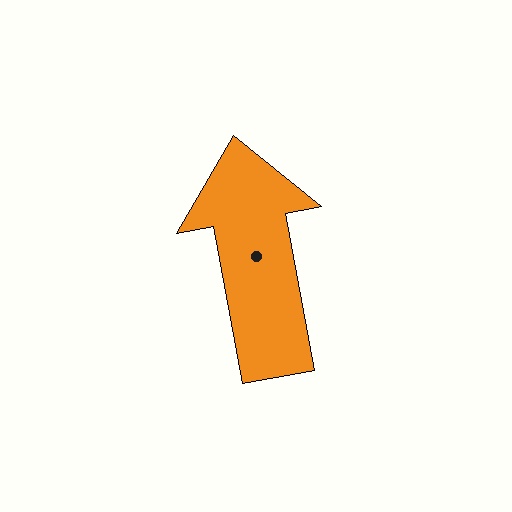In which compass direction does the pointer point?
North.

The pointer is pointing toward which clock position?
Roughly 12 o'clock.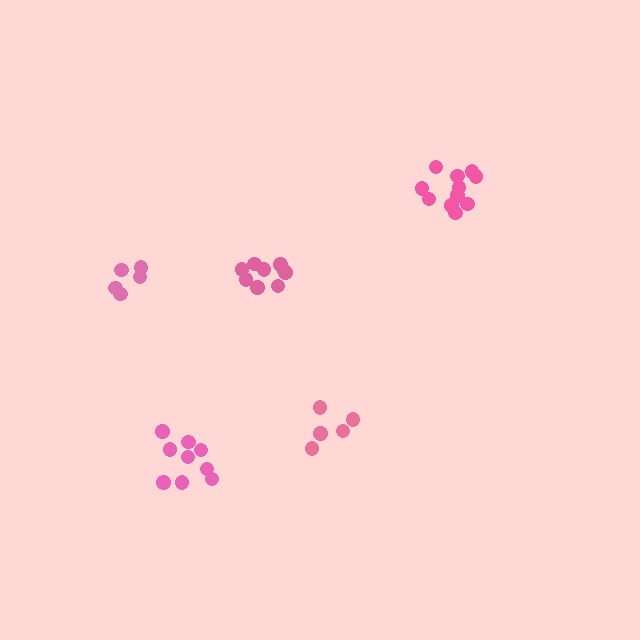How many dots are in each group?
Group 1: 5 dots, Group 2: 9 dots, Group 3: 9 dots, Group 4: 11 dots, Group 5: 5 dots (39 total).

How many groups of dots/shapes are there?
There are 5 groups.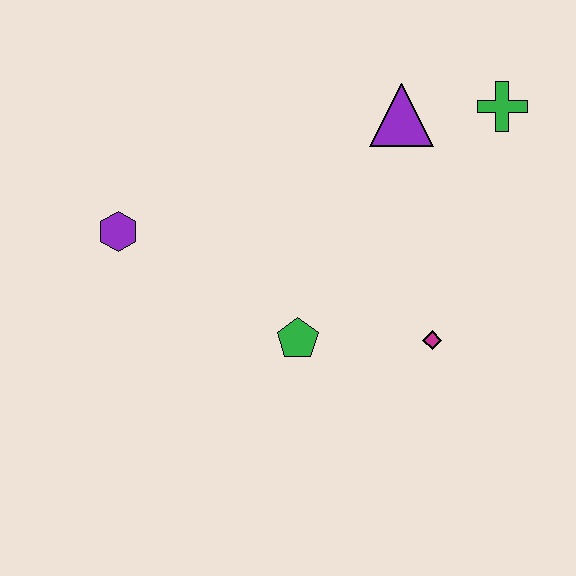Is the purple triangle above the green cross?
No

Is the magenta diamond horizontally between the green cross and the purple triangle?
Yes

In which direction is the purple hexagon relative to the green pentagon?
The purple hexagon is to the left of the green pentagon.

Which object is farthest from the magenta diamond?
The purple hexagon is farthest from the magenta diamond.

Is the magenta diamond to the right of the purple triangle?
Yes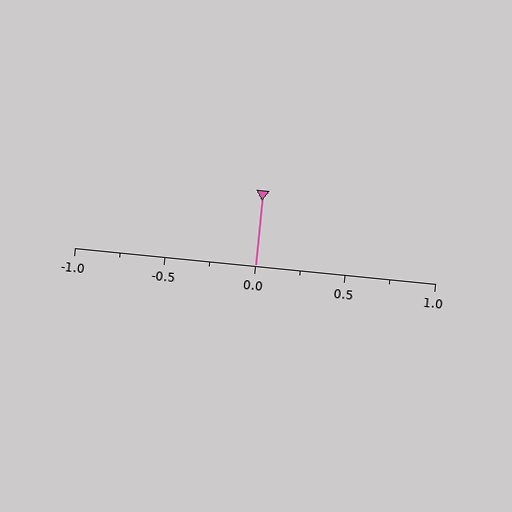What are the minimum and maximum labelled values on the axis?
The axis runs from -1.0 to 1.0.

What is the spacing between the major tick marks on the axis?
The major ticks are spaced 0.5 apart.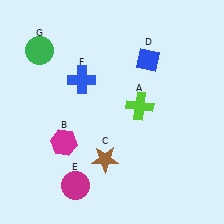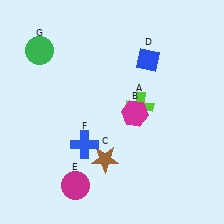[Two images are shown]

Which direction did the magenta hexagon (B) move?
The magenta hexagon (B) moved right.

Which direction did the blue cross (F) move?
The blue cross (F) moved down.